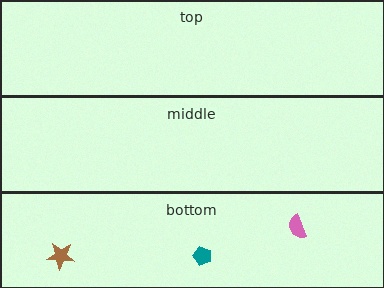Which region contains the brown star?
The bottom region.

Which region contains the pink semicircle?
The bottom region.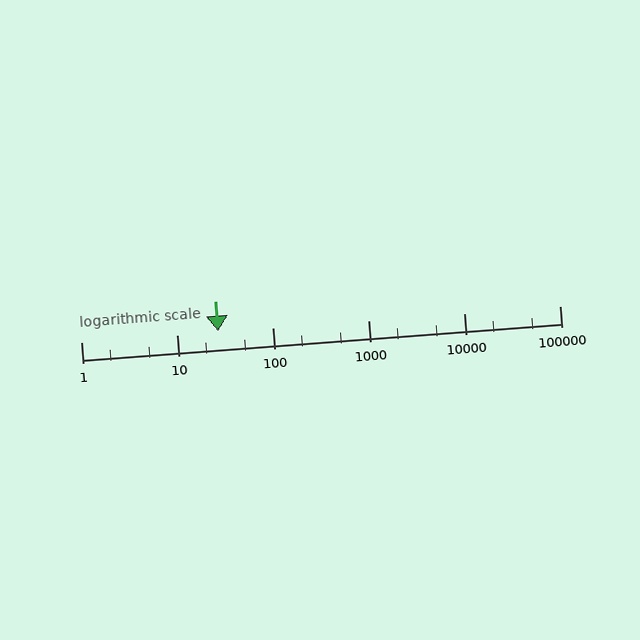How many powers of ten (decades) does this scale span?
The scale spans 5 decades, from 1 to 100000.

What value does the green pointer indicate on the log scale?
The pointer indicates approximately 27.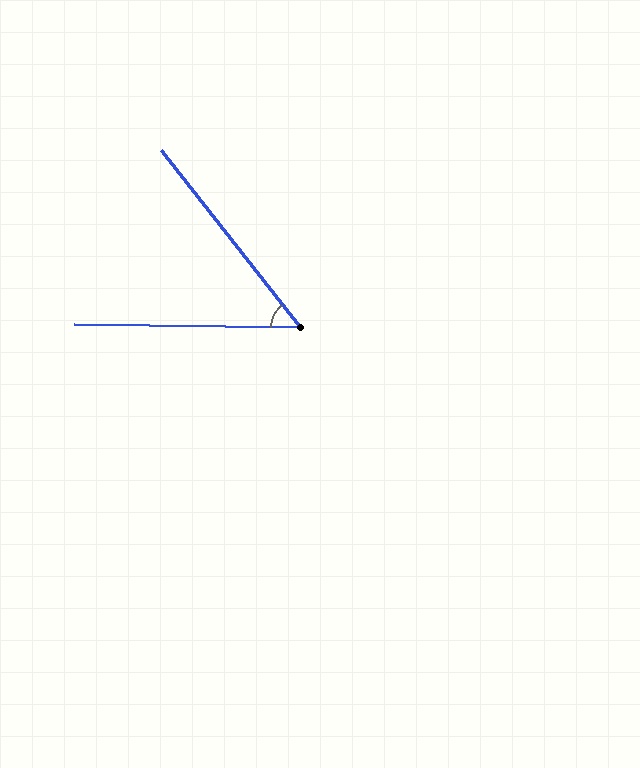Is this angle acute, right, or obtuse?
It is acute.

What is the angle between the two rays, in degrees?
Approximately 51 degrees.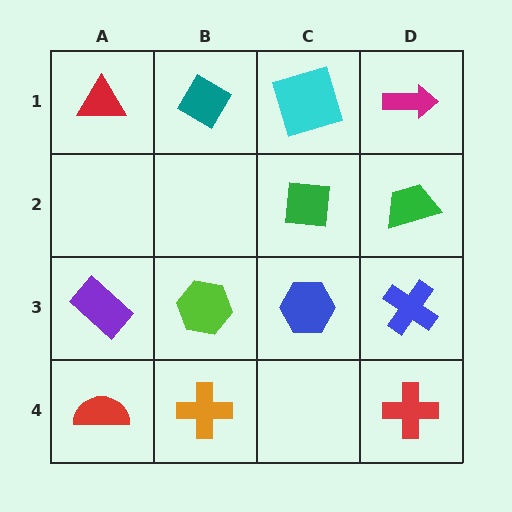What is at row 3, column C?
A blue hexagon.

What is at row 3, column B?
A lime hexagon.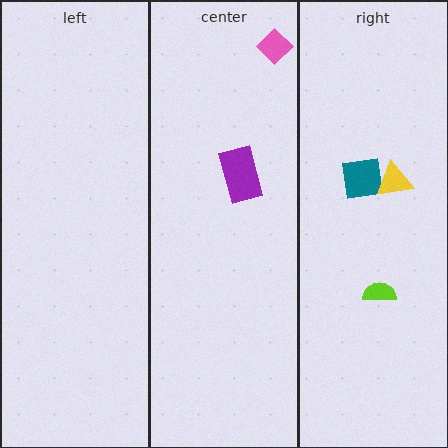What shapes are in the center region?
The pink diamond, the purple rectangle.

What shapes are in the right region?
The teal square, the lime semicircle, the yellow triangle.